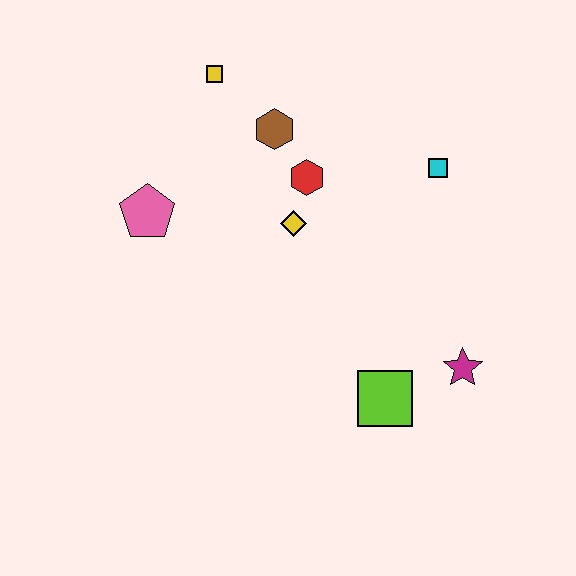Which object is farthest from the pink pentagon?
The magenta star is farthest from the pink pentagon.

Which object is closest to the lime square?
The magenta star is closest to the lime square.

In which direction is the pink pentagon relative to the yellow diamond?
The pink pentagon is to the left of the yellow diamond.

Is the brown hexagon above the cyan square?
Yes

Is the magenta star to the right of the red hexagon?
Yes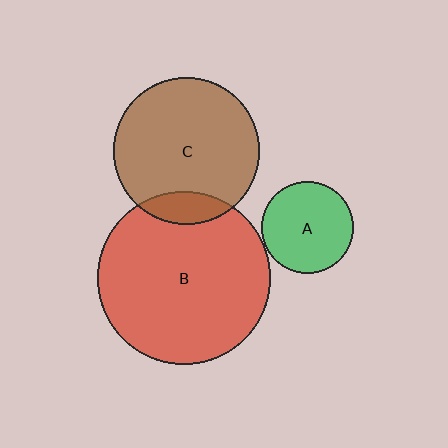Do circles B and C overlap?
Yes.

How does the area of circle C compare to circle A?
Approximately 2.5 times.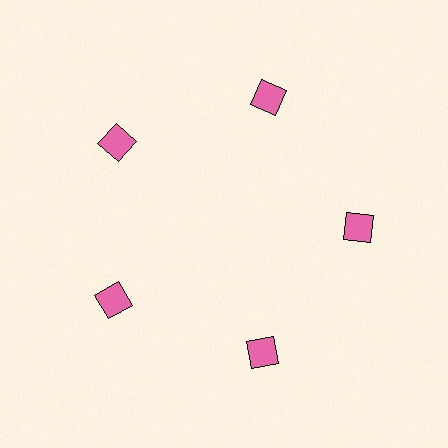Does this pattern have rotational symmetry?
Yes, this pattern has 5-fold rotational symmetry. It looks the same after rotating 72 degrees around the center.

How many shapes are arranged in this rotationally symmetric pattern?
There are 5 shapes, arranged in 5 groups of 1.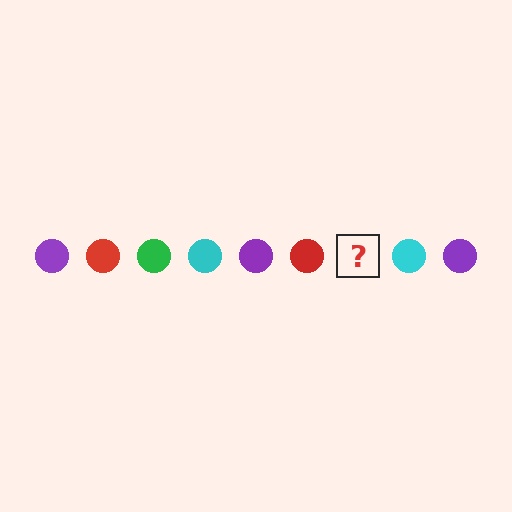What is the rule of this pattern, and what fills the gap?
The rule is that the pattern cycles through purple, red, green, cyan circles. The gap should be filled with a green circle.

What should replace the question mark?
The question mark should be replaced with a green circle.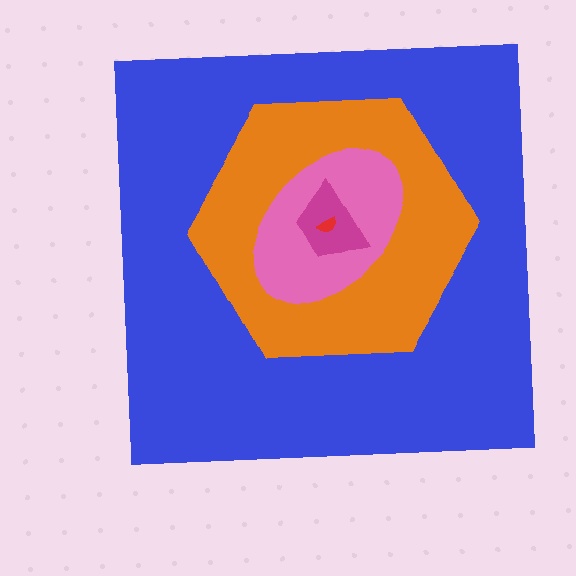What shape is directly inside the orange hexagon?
The pink ellipse.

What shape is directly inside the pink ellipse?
The magenta trapezoid.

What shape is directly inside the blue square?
The orange hexagon.